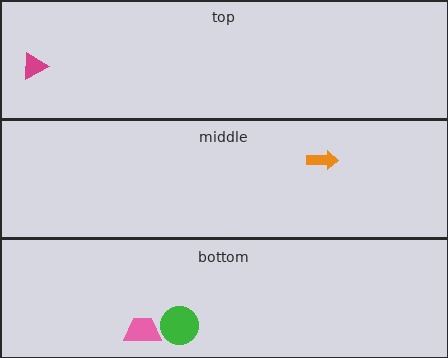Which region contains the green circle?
The bottom region.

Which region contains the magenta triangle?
The top region.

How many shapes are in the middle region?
1.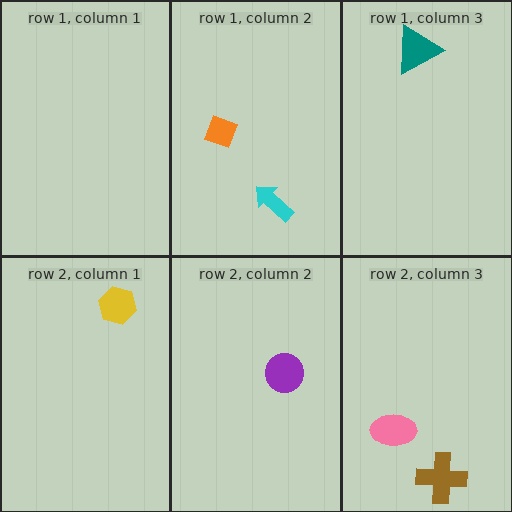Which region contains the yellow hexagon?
The row 2, column 1 region.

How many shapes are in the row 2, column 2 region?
1.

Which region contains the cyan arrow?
The row 1, column 2 region.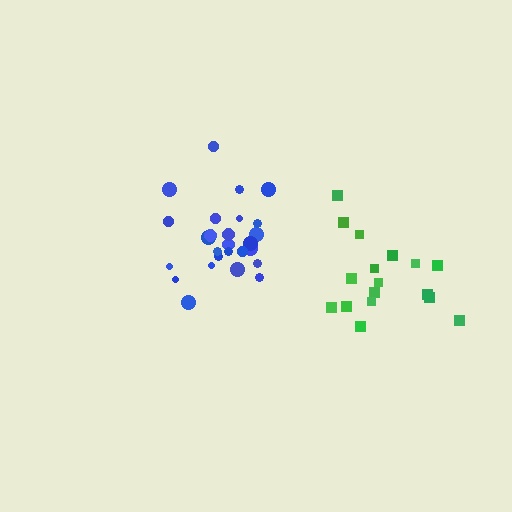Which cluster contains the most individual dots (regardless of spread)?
Blue (27).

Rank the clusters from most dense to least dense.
blue, green.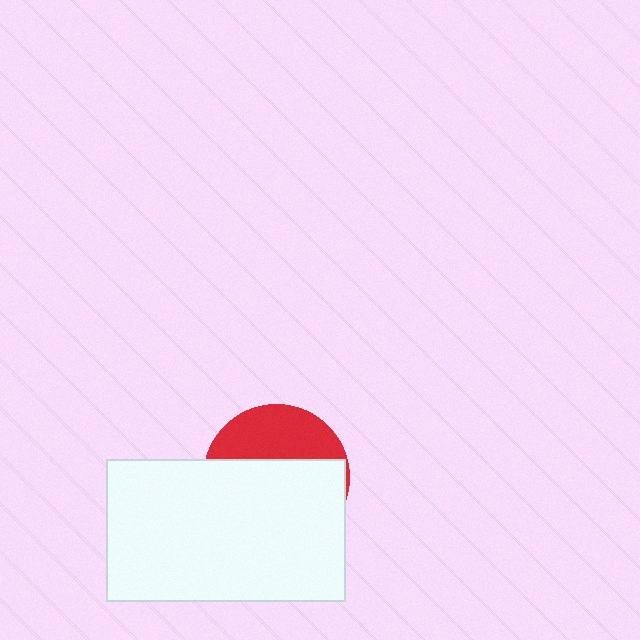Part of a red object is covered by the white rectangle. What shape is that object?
It is a circle.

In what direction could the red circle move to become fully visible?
The red circle could move up. That would shift it out from behind the white rectangle entirely.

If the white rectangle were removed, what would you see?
You would see the complete red circle.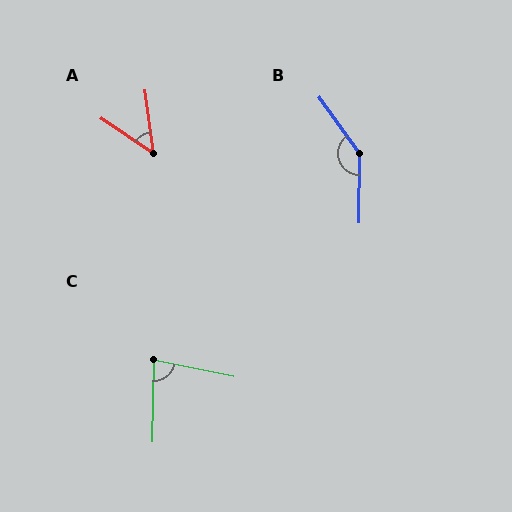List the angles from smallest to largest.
A (48°), C (80°), B (144°).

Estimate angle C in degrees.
Approximately 80 degrees.